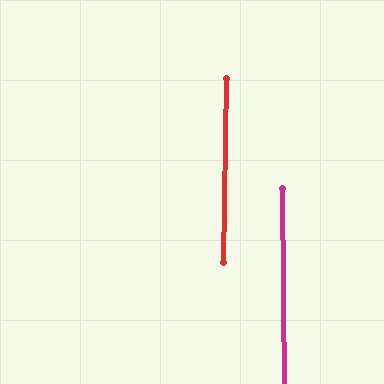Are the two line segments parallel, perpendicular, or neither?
Parallel — their directions differ by only 1.7°.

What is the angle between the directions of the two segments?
Approximately 2 degrees.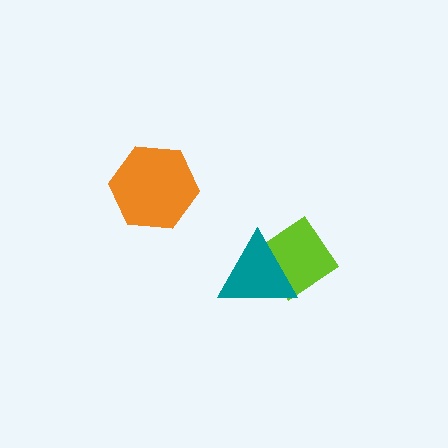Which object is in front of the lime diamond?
The teal triangle is in front of the lime diamond.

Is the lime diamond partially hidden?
Yes, it is partially covered by another shape.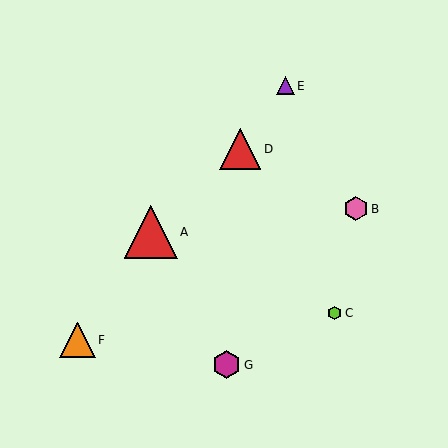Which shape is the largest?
The red triangle (labeled A) is the largest.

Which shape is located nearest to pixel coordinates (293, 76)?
The purple triangle (labeled E) at (286, 86) is nearest to that location.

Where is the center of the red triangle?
The center of the red triangle is at (240, 149).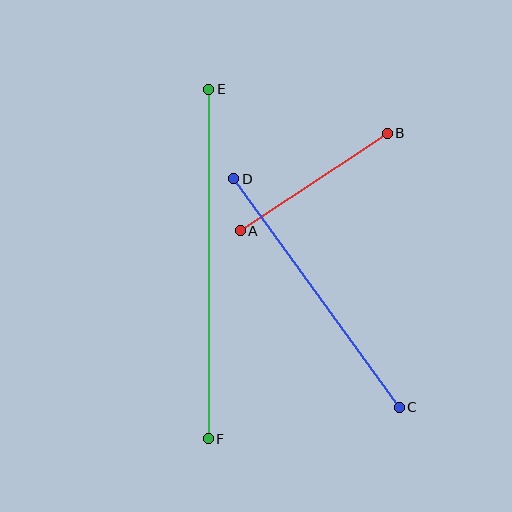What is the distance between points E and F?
The distance is approximately 350 pixels.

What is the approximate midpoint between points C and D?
The midpoint is at approximately (317, 293) pixels.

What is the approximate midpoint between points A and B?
The midpoint is at approximately (314, 182) pixels.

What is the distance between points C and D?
The distance is approximately 282 pixels.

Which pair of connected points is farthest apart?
Points E and F are farthest apart.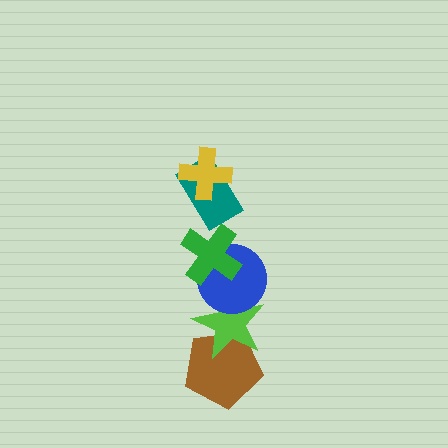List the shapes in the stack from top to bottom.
From top to bottom: the yellow cross, the teal rectangle, the green cross, the blue circle, the lime star, the brown pentagon.